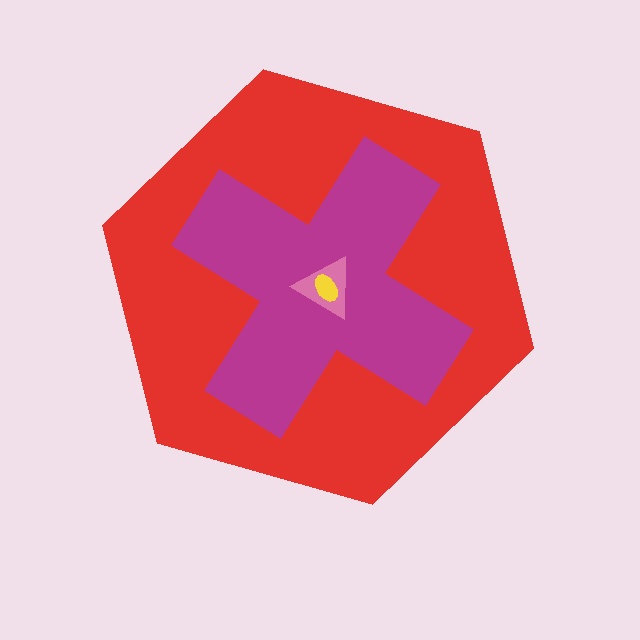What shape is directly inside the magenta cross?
The pink triangle.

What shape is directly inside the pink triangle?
The yellow ellipse.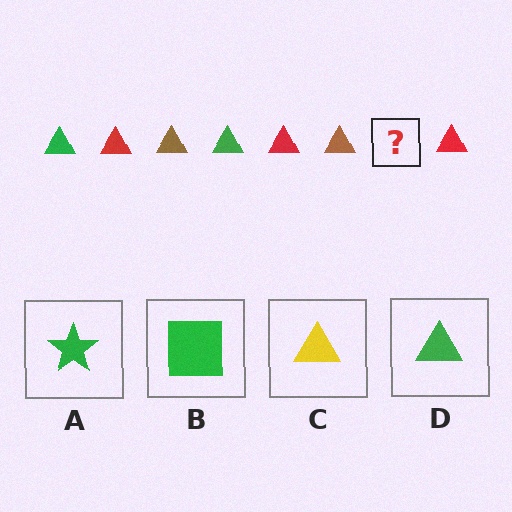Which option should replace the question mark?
Option D.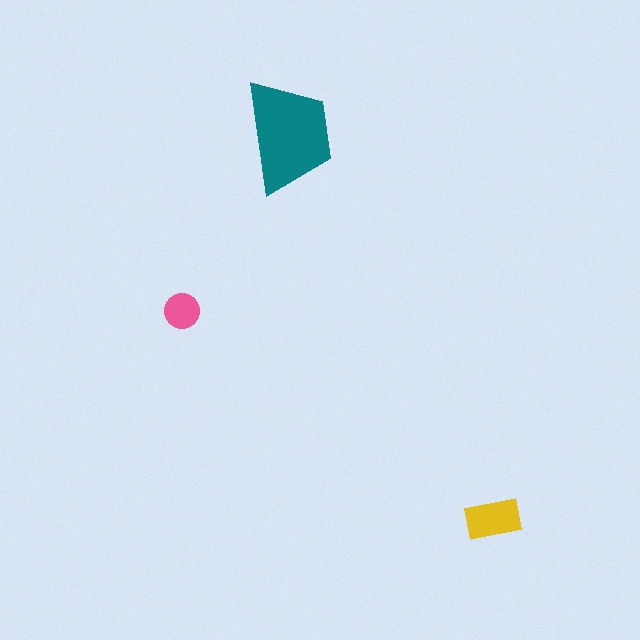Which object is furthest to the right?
The yellow rectangle is rightmost.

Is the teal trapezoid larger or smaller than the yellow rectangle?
Larger.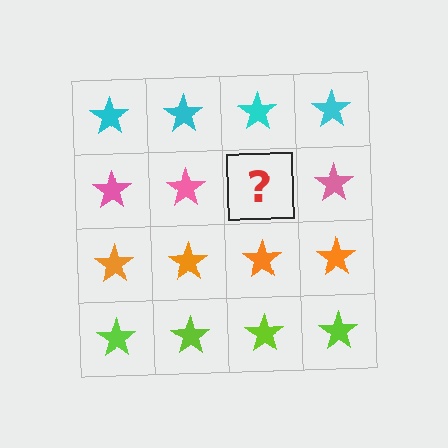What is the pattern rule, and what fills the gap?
The rule is that each row has a consistent color. The gap should be filled with a pink star.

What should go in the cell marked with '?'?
The missing cell should contain a pink star.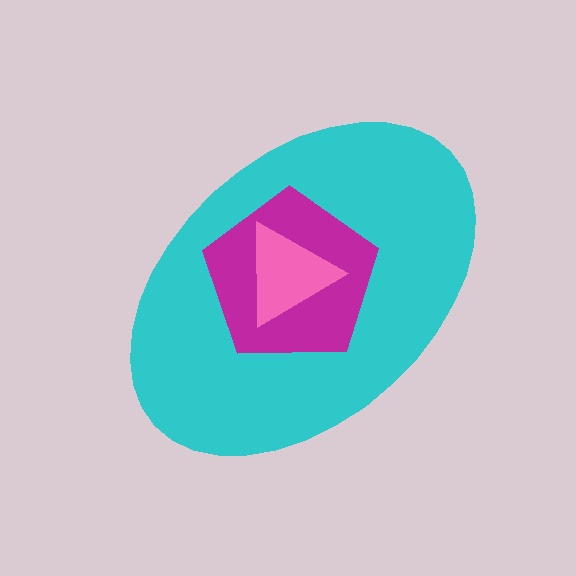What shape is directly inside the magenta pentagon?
The pink triangle.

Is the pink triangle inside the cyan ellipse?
Yes.